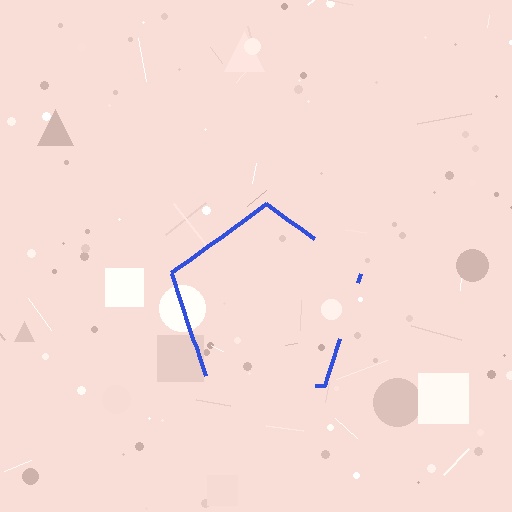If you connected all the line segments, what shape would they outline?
They would outline a pentagon.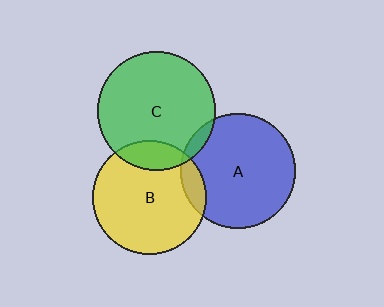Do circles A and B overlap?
Yes.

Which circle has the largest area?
Circle C (green).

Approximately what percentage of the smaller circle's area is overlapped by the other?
Approximately 10%.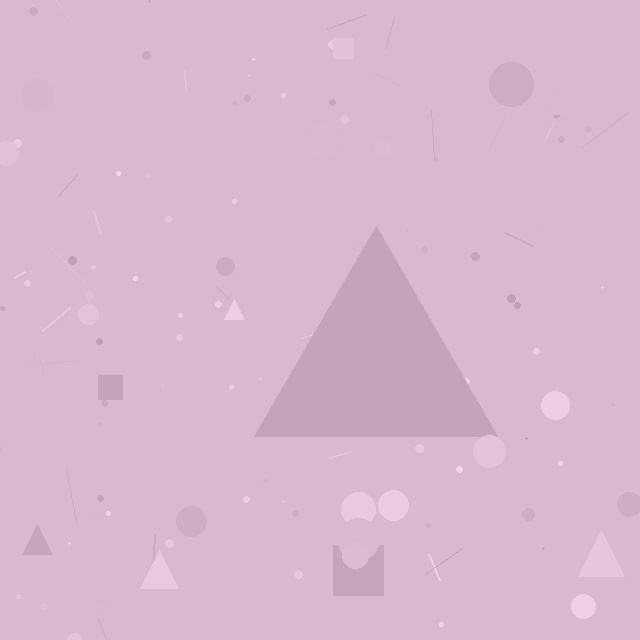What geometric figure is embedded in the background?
A triangle is embedded in the background.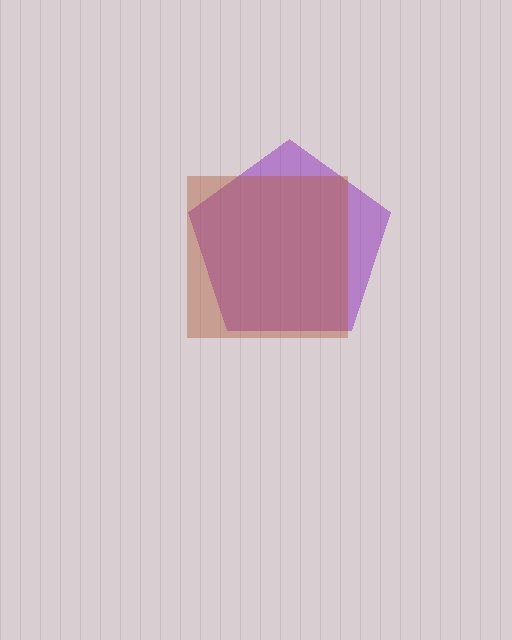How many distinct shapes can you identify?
There are 2 distinct shapes: a purple pentagon, a brown square.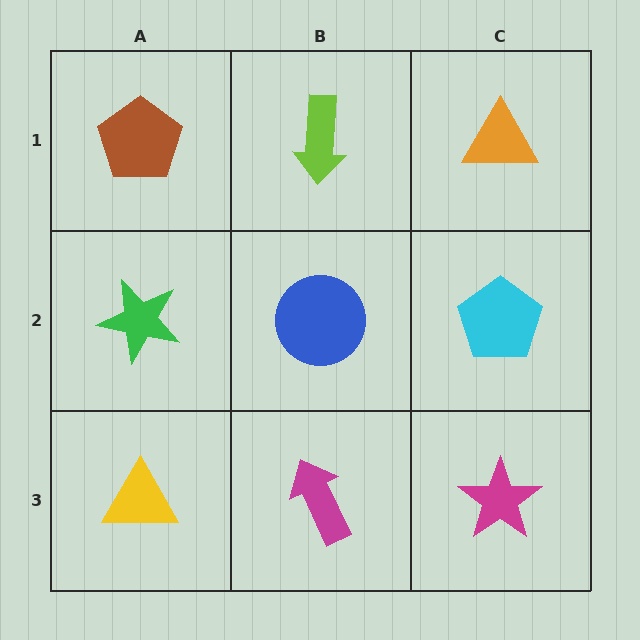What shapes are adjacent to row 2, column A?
A brown pentagon (row 1, column A), a yellow triangle (row 3, column A), a blue circle (row 2, column B).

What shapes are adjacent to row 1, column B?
A blue circle (row 2, column B), a brown pentagon (row 1, column A), an orange triangle (row 1, column C).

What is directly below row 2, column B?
A magenta arrow.